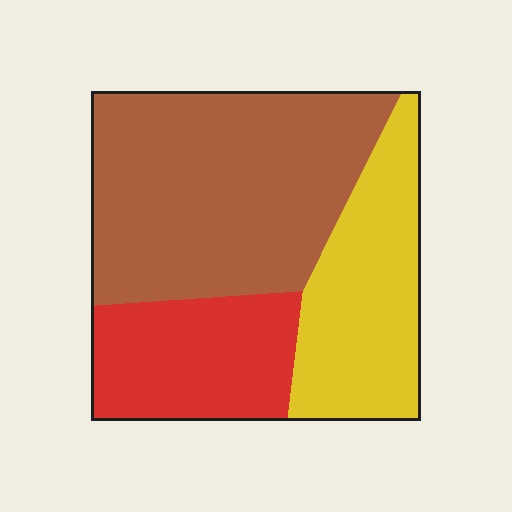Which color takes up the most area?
Brown, at roughly 50%.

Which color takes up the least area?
Red, at roughly 25%.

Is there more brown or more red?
Brown.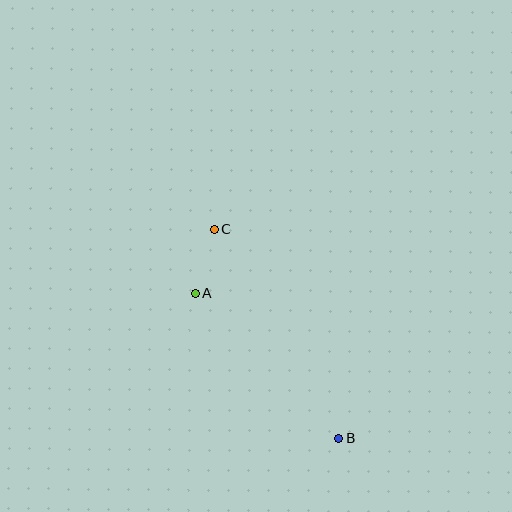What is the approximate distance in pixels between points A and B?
The distance between A and B is approximately 204 pixels.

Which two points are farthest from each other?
Points B and C are farthest from each other.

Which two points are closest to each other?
Points A and C are closest to each other.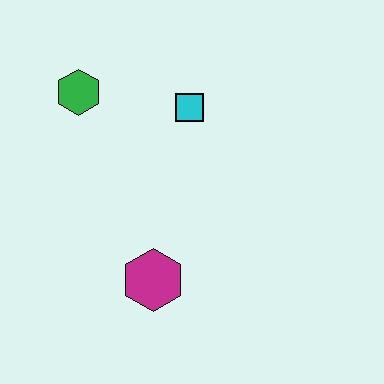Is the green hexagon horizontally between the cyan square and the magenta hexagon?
No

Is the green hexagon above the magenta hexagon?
Yes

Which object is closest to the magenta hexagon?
The cyan square is closest to the magenta hexagon.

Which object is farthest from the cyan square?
The magenta hexagon is farthest from the cyan square.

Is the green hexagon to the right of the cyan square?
No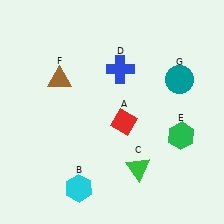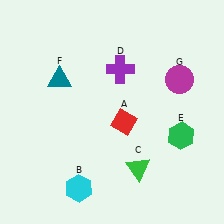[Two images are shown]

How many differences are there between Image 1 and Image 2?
There are 3 differences between the two images.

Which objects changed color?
D changed from blue to purple. F changed from brown to teal. G changed from teal to magenta.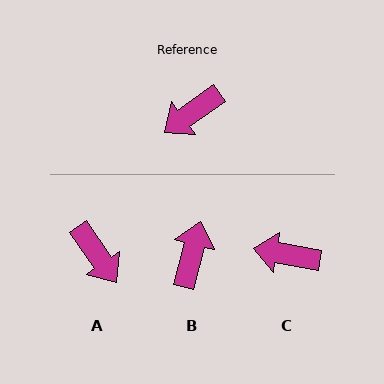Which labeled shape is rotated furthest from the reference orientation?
B, about 140 degrees away.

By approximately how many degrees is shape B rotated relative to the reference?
Approximately 140 degrees clockwise.